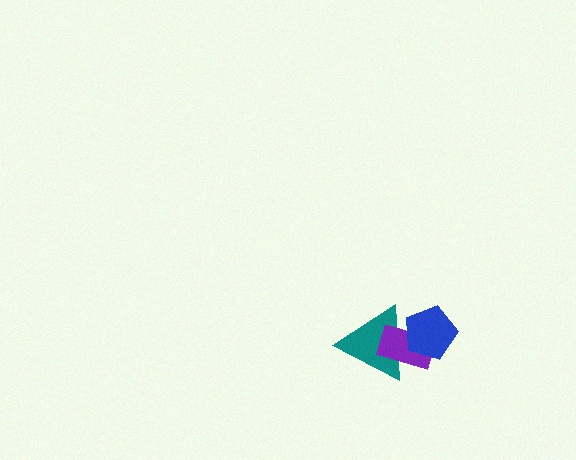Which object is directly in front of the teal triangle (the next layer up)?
The purple rectangle is directly in front of the teal triangle.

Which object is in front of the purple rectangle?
The blue pentagon is in front of the purple rectangle.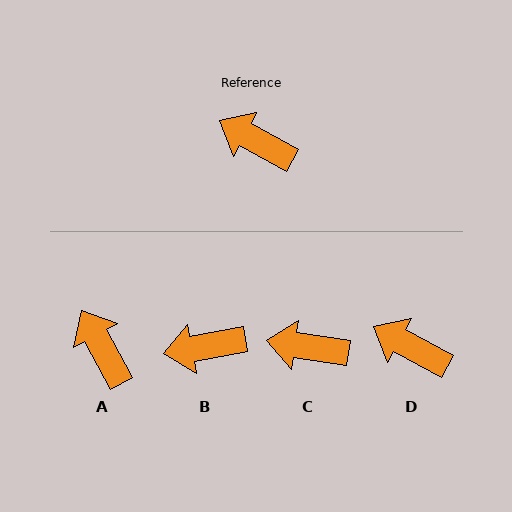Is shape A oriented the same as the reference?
No, it is off by about 32 degrees.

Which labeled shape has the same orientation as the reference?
D.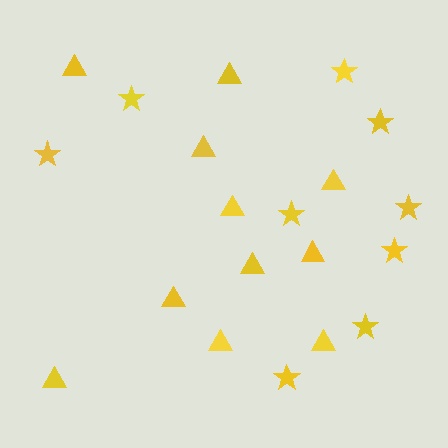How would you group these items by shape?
There are 2 groups: one group of triangles (11) and one group of stars (9).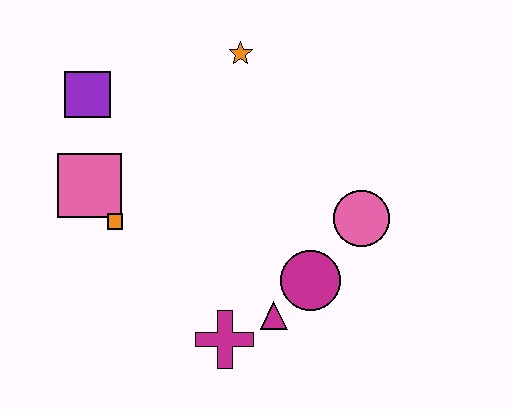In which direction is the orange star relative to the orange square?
The orange star is above the orange square.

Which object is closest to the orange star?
The purple square is closest to the orange star.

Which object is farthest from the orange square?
The pink circle is farthest from the orange square.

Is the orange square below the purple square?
Yes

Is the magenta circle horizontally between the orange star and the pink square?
No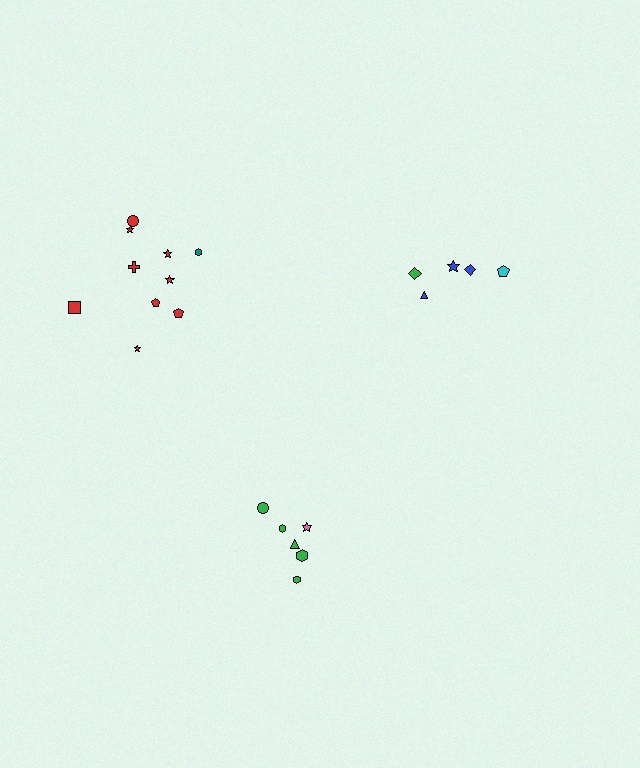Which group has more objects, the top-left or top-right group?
The top-left group.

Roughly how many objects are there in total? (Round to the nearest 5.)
Roughly 20 objects in total.